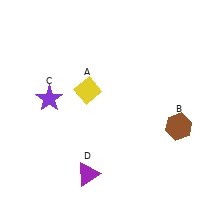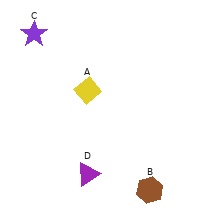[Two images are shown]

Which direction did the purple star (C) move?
The purple star (C) moved up.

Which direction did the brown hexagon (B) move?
The brown hexagon (B) moved down.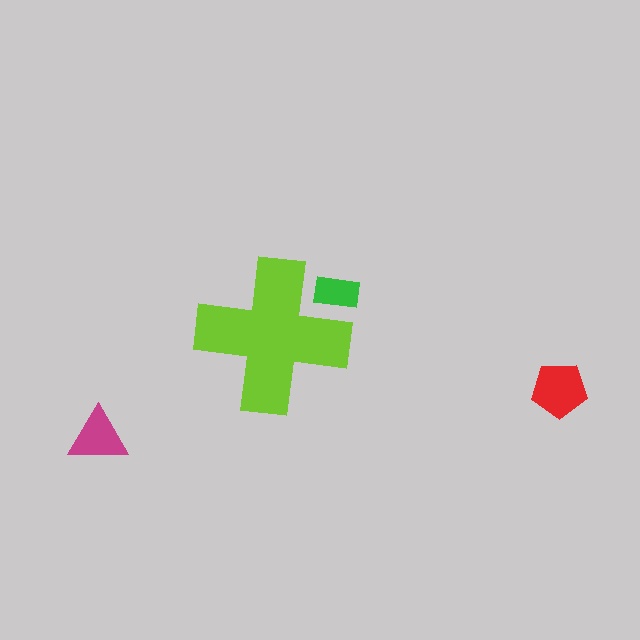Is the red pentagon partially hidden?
No, the red pentagon is fully visible.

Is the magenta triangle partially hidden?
No, the magenta triangle is fully visible.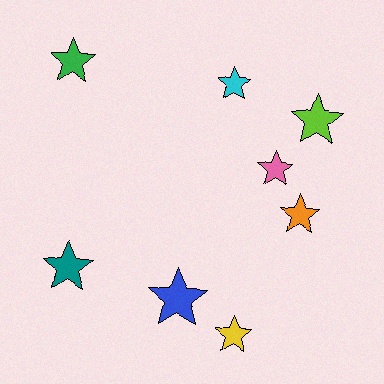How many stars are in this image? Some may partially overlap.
There are 8 stars.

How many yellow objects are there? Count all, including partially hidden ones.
There is 1 yellow object.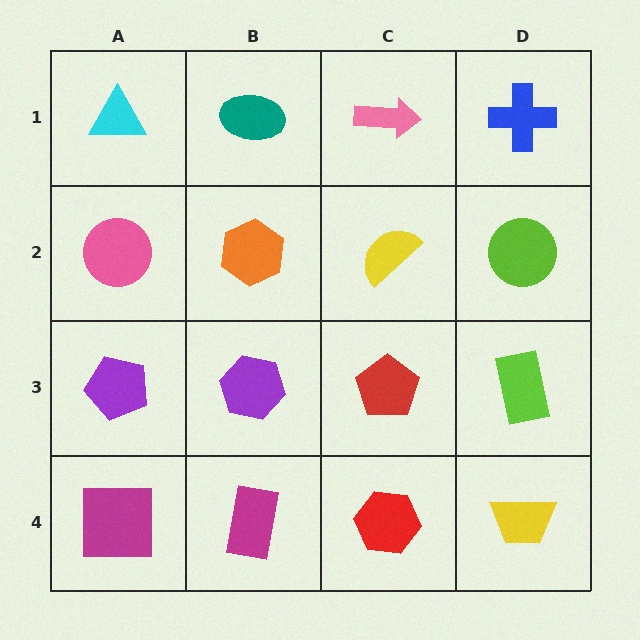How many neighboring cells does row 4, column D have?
2.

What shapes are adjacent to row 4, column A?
A purple pentagon (row 3, column A), a magenta rectangle (row 4, column B).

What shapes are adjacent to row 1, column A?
A pink circle (row 2, column A), a teal ellipse (row 1, column B).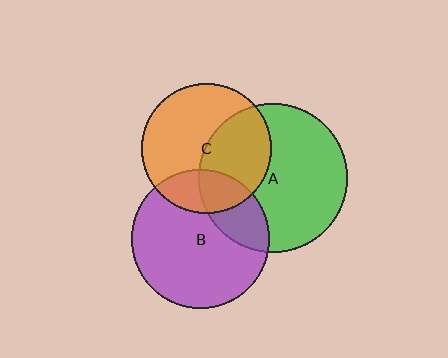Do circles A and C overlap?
Yes.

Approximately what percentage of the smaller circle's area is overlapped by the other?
Approximately 40%.